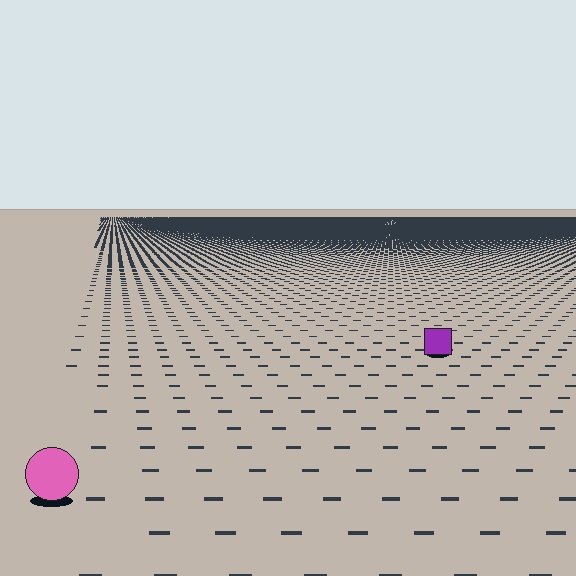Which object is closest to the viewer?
The pink circle is closest. The texture marks near it are larger and more spread out.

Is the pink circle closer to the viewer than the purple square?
Yes. The pink circle is closer — you can tell from the texture gradient: the ground texture is coarser near it.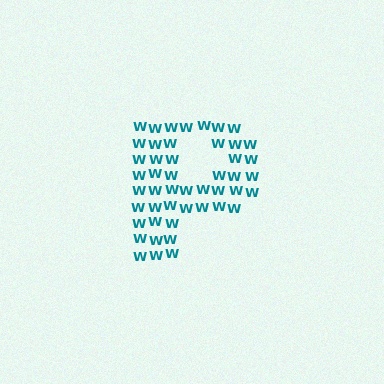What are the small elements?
The small elements are letter W's.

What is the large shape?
The large shape is the letter P.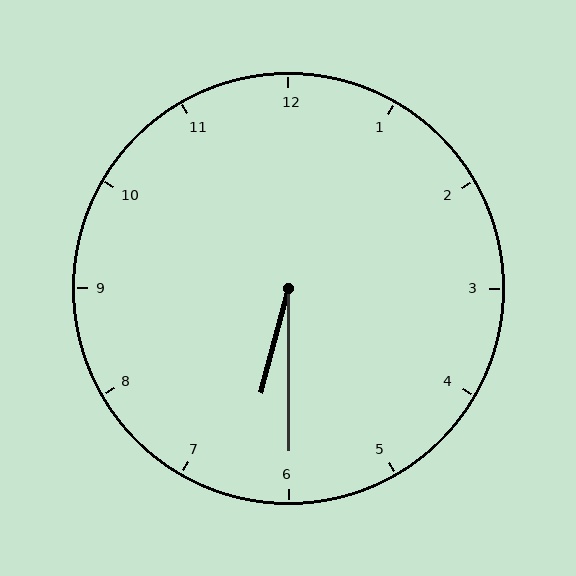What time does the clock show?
6:30.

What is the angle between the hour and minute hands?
Approximately 15 degrees.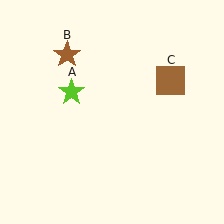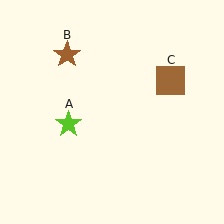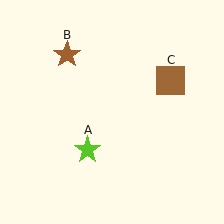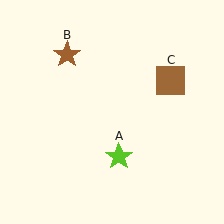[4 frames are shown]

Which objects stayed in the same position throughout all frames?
Brown star (object B) and brown square (object C) remained stationary.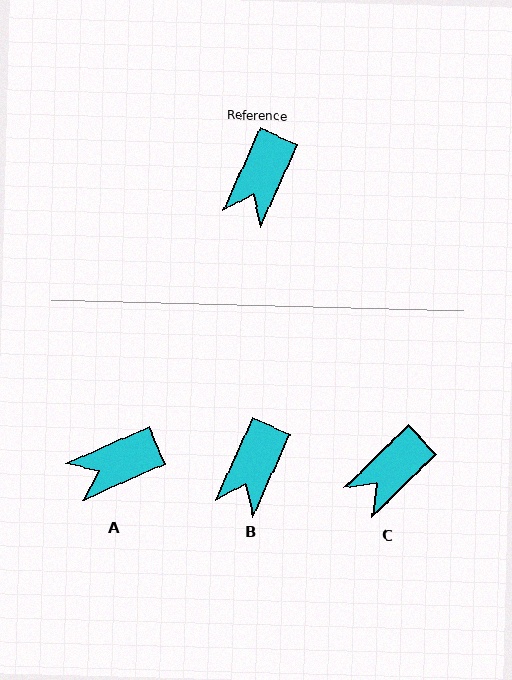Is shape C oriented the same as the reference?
No, it is off by about 22 degrees.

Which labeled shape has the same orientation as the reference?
B.